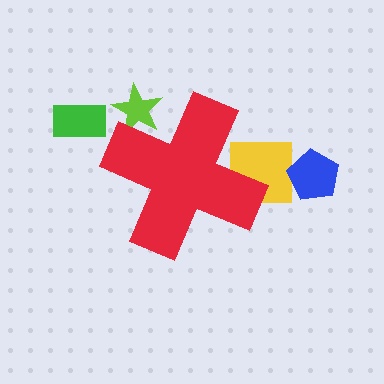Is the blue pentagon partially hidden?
No, the blue pentagon is fully visible.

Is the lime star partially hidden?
Yes, the lime star is partially hidden behind the red cross.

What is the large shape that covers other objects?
A red cross.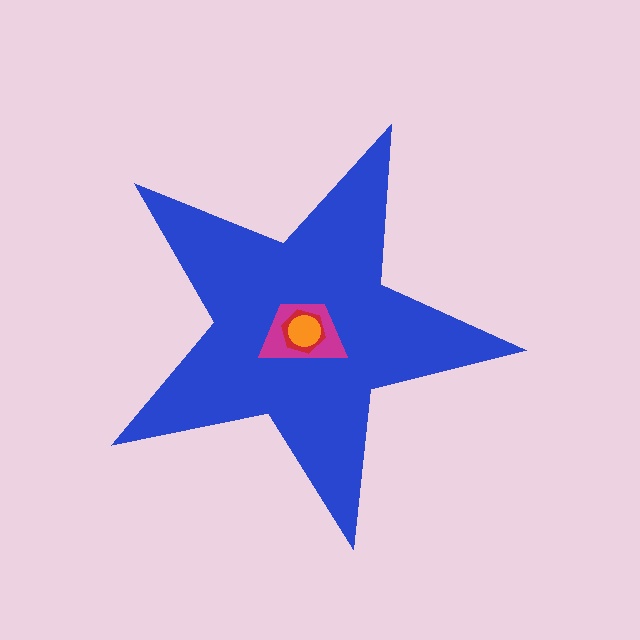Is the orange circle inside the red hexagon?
Yes.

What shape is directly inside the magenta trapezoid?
The red hexagon.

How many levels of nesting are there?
4.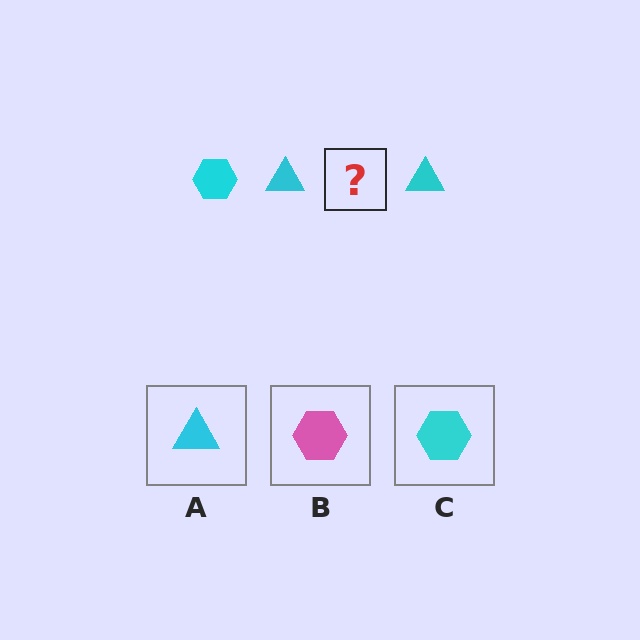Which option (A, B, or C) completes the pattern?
C.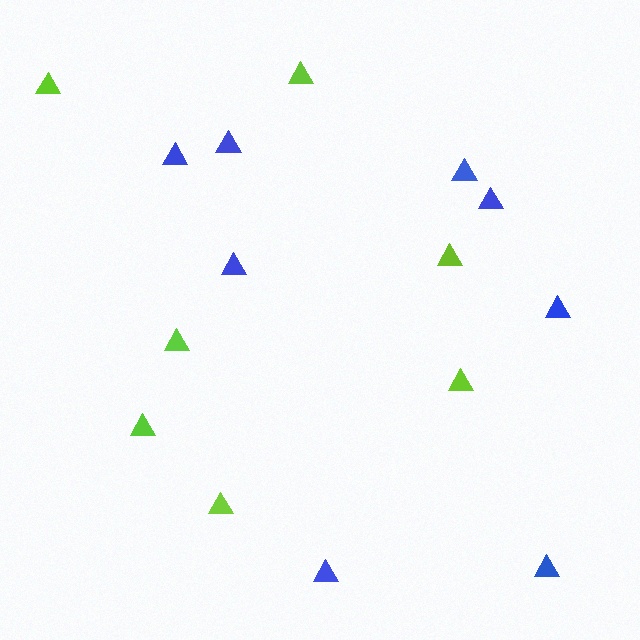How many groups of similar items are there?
There are 2 groups: one group of blue triangles (8) and one group of lime triangles (7).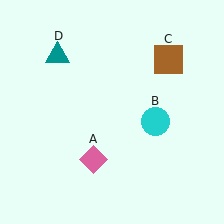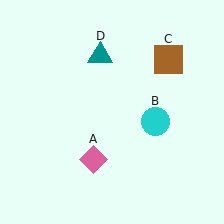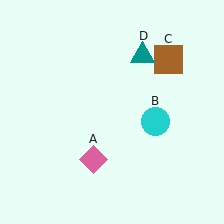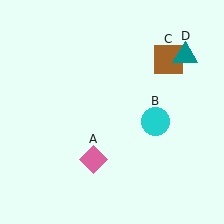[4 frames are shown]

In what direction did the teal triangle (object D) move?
The teal triangle (object D) moved right.